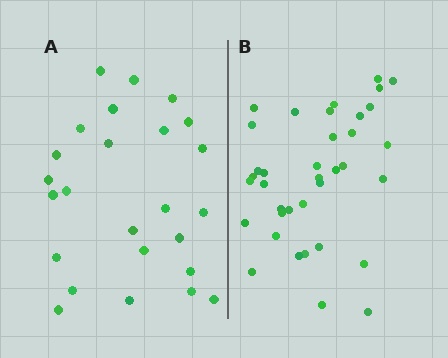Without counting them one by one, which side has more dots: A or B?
Region B (the right region) has more dots.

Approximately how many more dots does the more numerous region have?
Region B has roughly 12 or so more dots than region A.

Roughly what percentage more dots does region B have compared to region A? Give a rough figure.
About 50% more.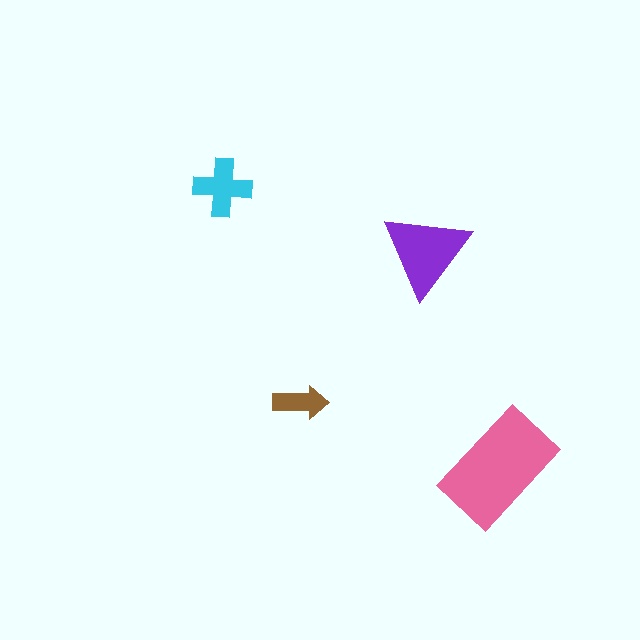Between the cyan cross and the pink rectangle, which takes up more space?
The pink rectangle.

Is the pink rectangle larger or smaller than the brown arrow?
Larger.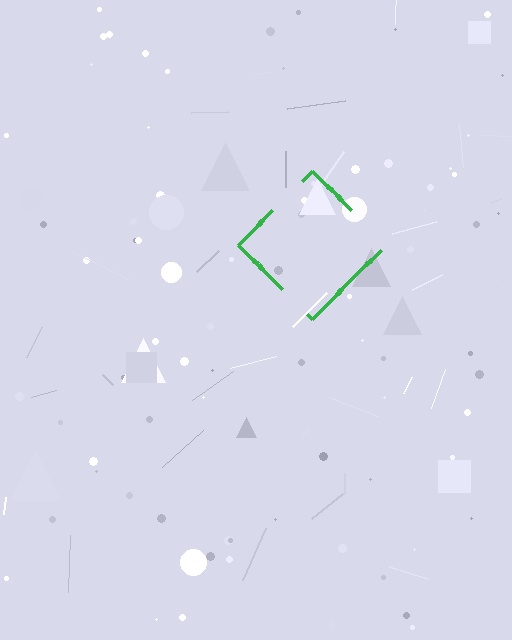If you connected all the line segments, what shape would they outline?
They would outline a diamond.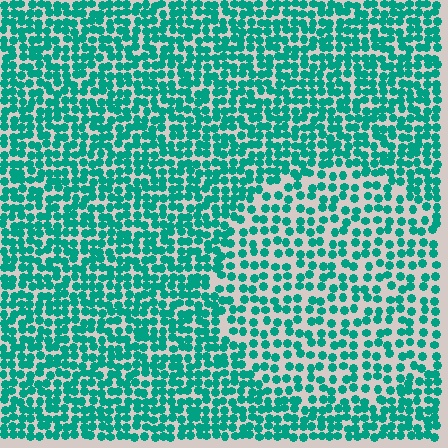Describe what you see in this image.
The image contains small teal elements arranged at two different densities. A circle-shaped region is visible where the elements are less densely packed than the surrounding area.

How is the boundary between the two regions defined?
The boundary is defined by a change in element density (approximately 1.6x ratio). All elements are the same color, size, and shape.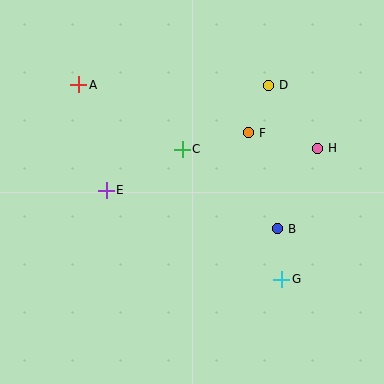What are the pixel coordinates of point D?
Point D is at (269, 85).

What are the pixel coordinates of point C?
Point C is at (182, 149).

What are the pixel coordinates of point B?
Point B is at (278, 229).